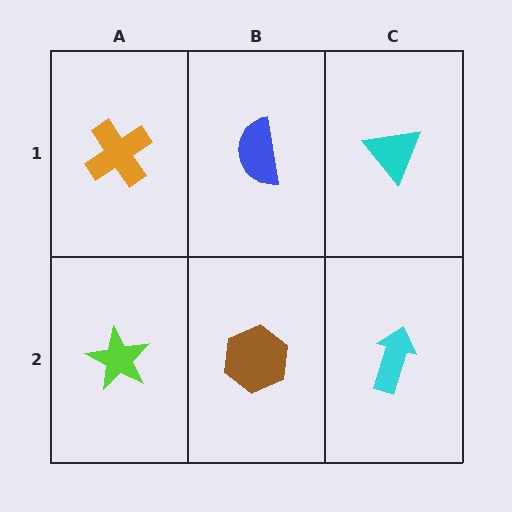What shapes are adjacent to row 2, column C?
A cyan triangle (row 1, column C), a brown hexagon (row 2, column B).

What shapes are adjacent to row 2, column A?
An orange cross (row 1, column A), a brown hexagon (row 2, column B).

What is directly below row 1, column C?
A cyan arrow.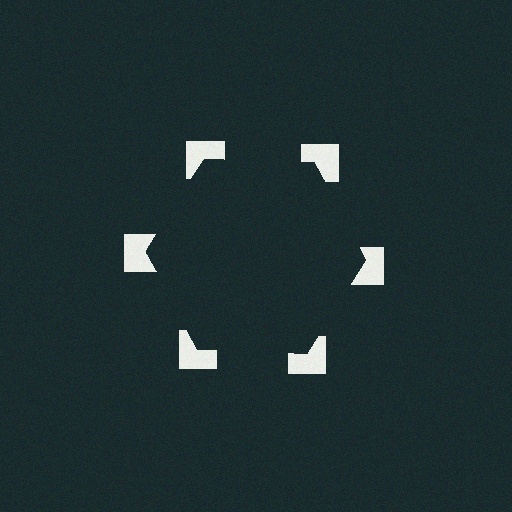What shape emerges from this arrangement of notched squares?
An illusory hexagon — its edges are inferred from the aligned wedge cuts in the notched squares, not physically drawn.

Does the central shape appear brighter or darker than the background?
It typically appears slightly darker than the background, even though no actual brightness change is drawn.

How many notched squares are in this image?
There are 6 — one at each vertex of the illusory hexagon.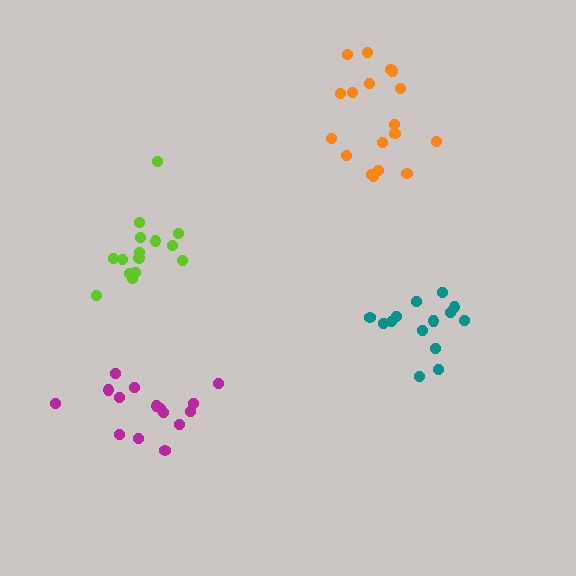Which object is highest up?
The orange cluster is topmost.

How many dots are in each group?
Group 1: 14 dots, Group 2: 15 dots, Group 3: 18 dots, Group 4: 15 dots (62 total).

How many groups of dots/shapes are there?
There are 4 groups.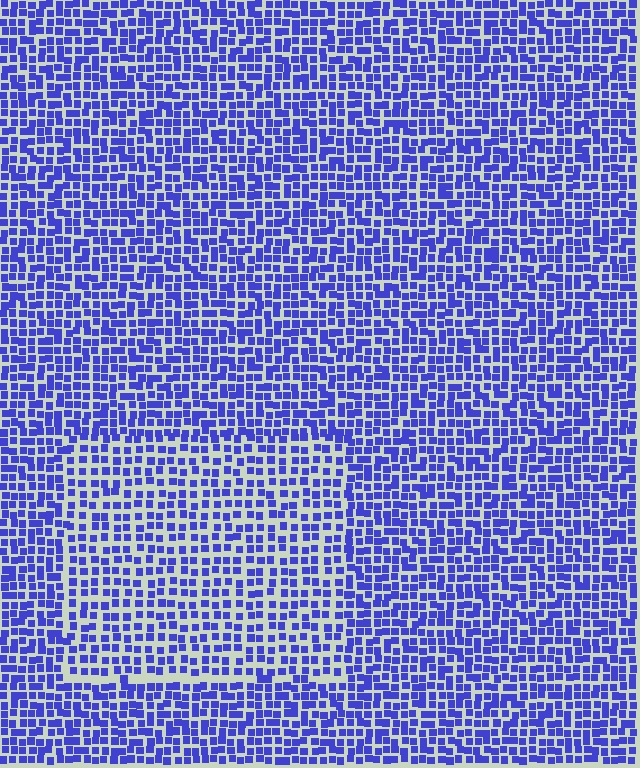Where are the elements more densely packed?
The elements are more densely packed outside the rectangle boundary.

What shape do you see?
I see a rectangle.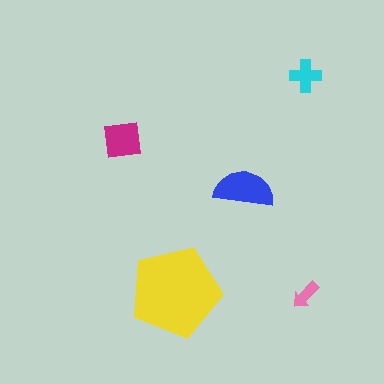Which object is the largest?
The yellow pentagon.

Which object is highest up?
The cyan cross is topmost.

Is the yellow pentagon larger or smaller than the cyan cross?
Larger.